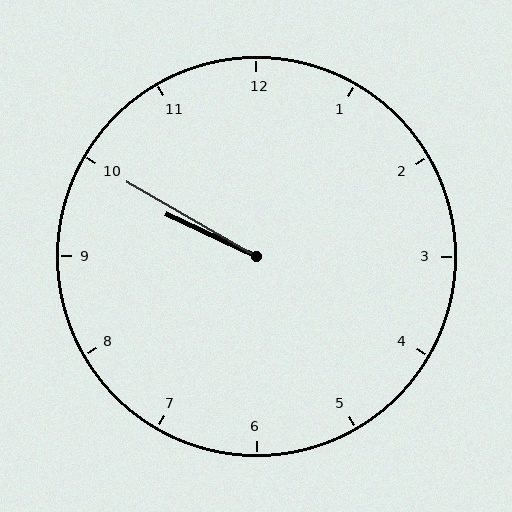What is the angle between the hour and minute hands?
Approximately 5 degrees.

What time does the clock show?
9:50.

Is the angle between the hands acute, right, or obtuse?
It is acute.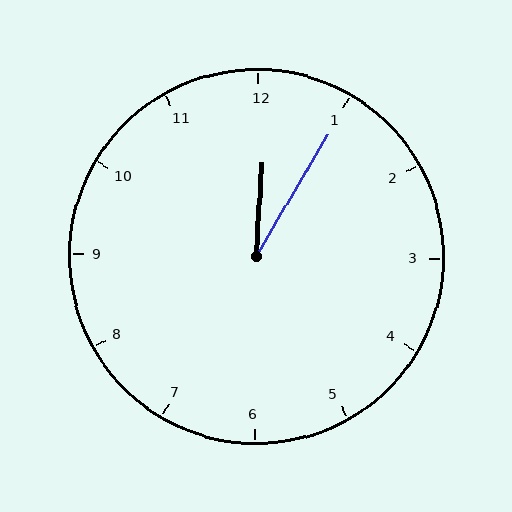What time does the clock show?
12:05.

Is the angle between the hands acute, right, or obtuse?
It is acute.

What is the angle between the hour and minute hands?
Approximately 28 degrees.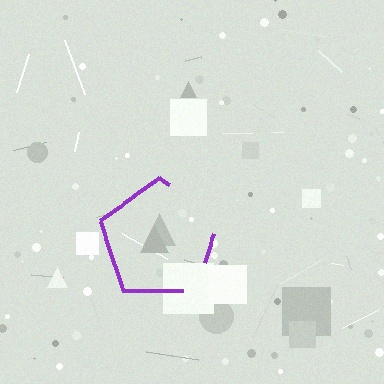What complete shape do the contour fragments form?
The contour fragments form a pentagon.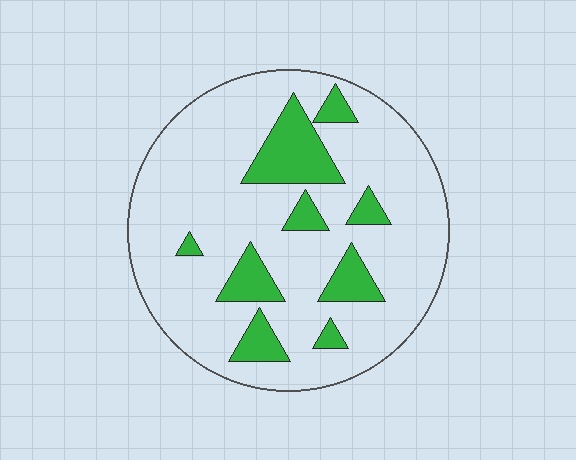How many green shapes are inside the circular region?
9.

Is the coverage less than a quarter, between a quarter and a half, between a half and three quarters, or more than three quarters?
Less than a quarter.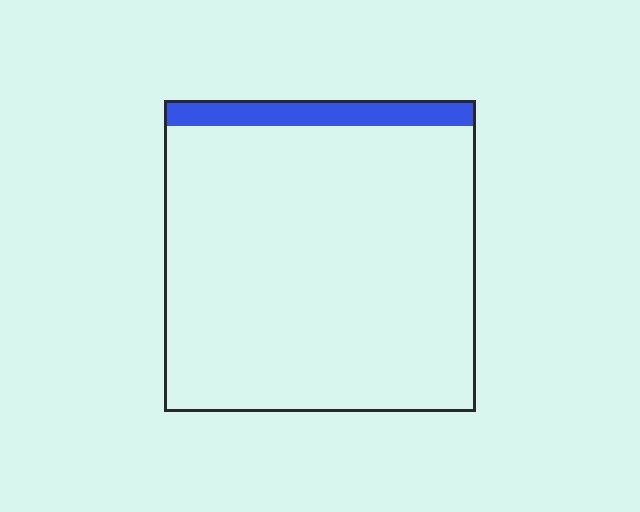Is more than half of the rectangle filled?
No.